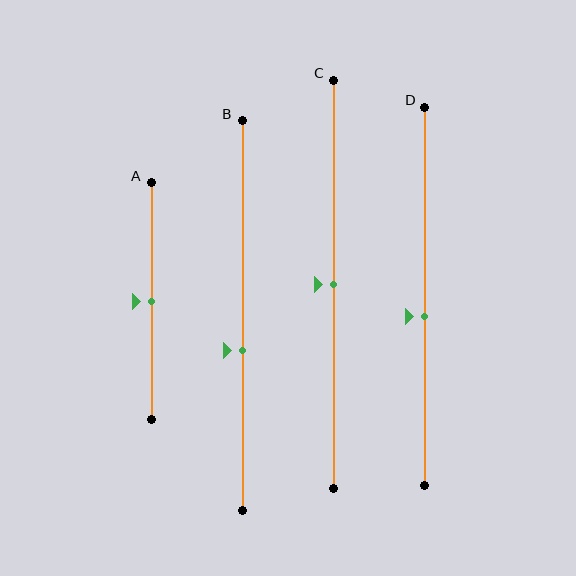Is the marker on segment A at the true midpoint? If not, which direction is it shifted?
Yes, the marker on segment A is at the true midpoint.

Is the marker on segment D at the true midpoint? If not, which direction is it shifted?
No, the marker on segment D is shifted downward by about 5% of the segment length.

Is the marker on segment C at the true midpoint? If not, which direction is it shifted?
Yes, the marker on segment C is at the true midpoint.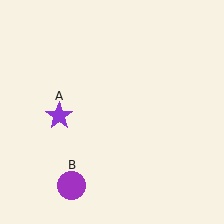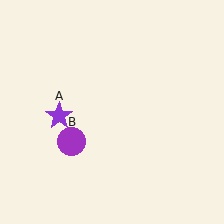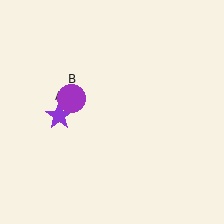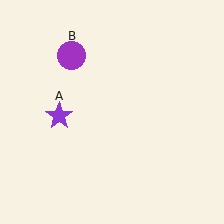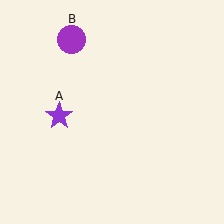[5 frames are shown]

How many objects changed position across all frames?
1 object changed position: purple circle (object B).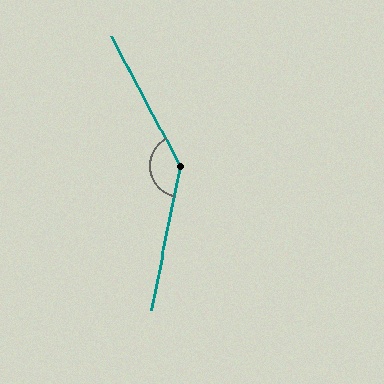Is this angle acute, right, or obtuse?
It is obtuse.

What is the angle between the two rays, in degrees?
Approximately 141 degrees.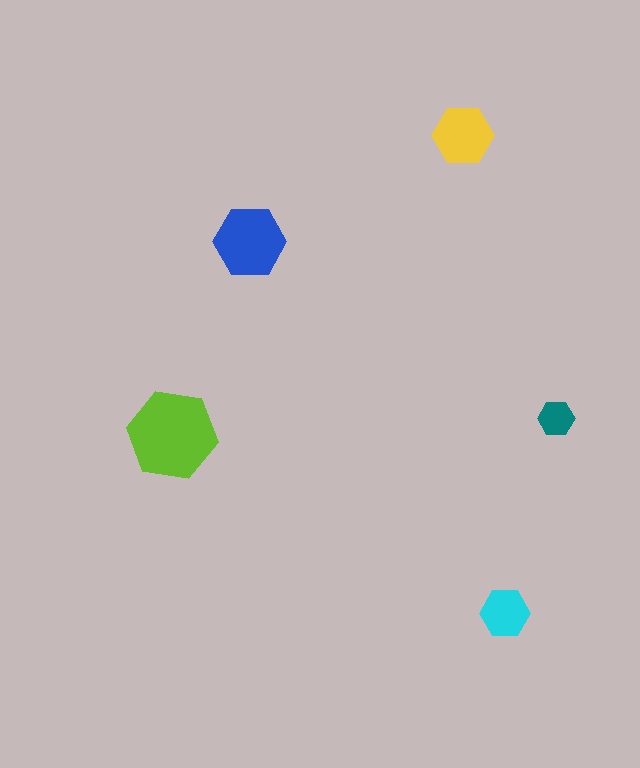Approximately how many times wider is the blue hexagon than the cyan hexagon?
About 1.5 times wider.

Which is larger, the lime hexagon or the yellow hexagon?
The lime one.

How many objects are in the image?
There are 5 objects in the image.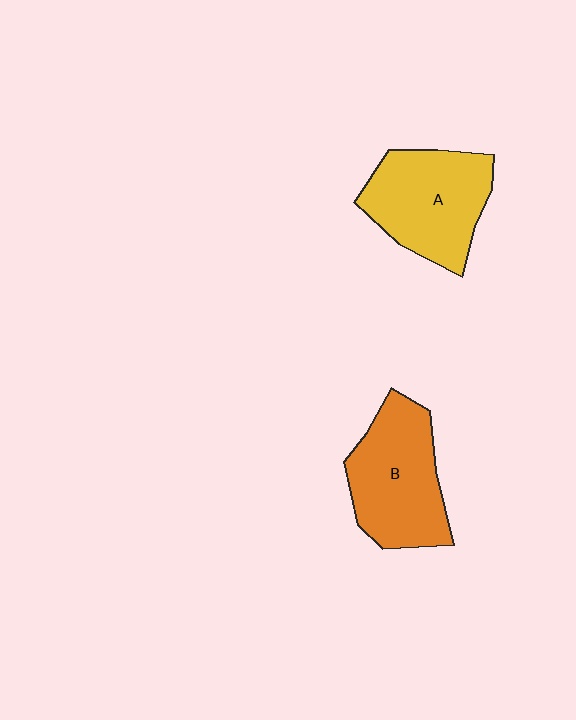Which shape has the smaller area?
Shape A (yellow).